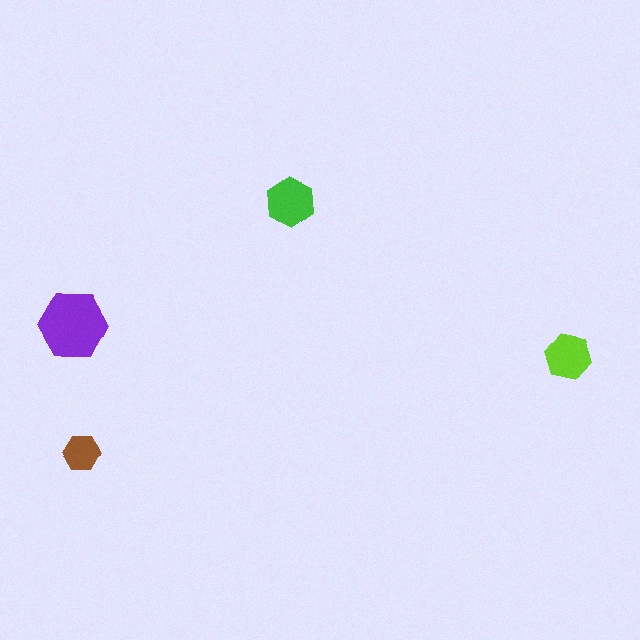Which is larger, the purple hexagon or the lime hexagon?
The purple one.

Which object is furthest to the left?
The purple hexagon is leftmost.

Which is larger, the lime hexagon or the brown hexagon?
The lime one.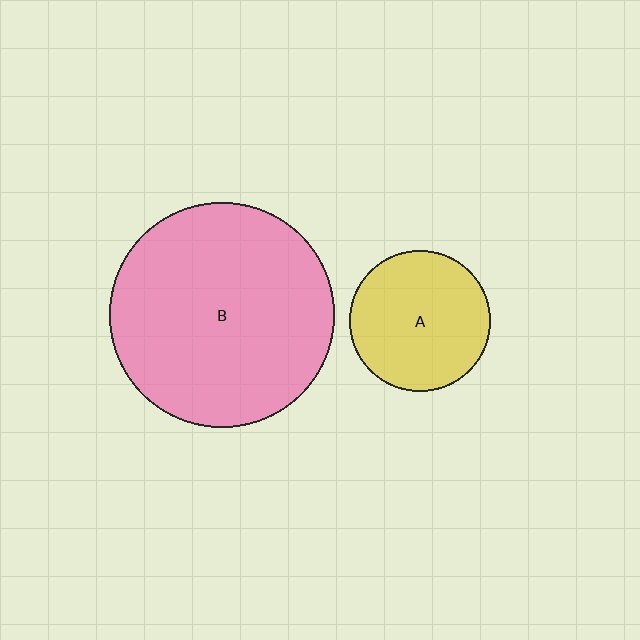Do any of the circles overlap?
No, none of the circles overlap.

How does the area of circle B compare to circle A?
Approximately 2.5 times.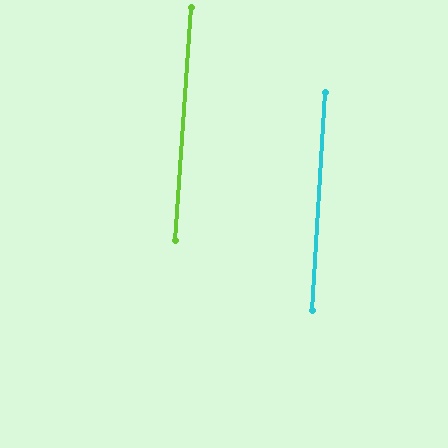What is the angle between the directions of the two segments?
Approximately 0 degrees.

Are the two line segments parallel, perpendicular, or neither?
Parallel — their directions differ by only 0.4°.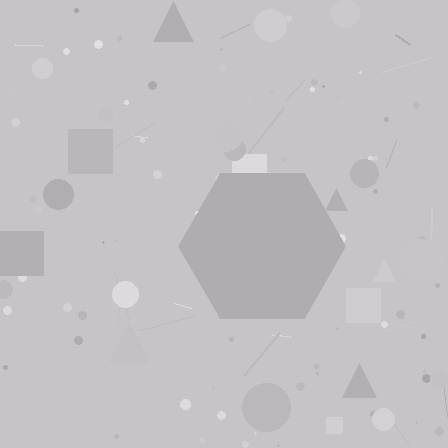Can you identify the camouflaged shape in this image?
The camouflaged shape is a hexagon.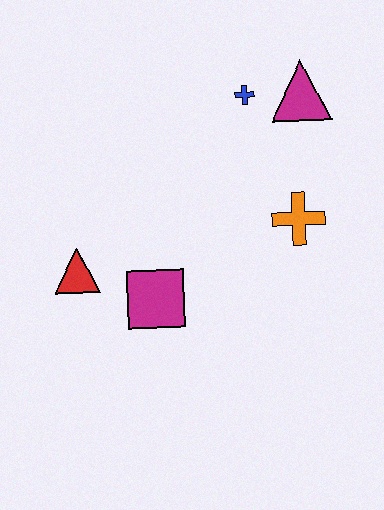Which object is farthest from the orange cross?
The red triangle is farthest from the orange cross.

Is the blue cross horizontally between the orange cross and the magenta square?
Yes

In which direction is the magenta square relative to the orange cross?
The magenta square is to the left of the orange cross.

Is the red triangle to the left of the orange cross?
Yes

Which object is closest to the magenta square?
The red triangle is closest to the magenta square.